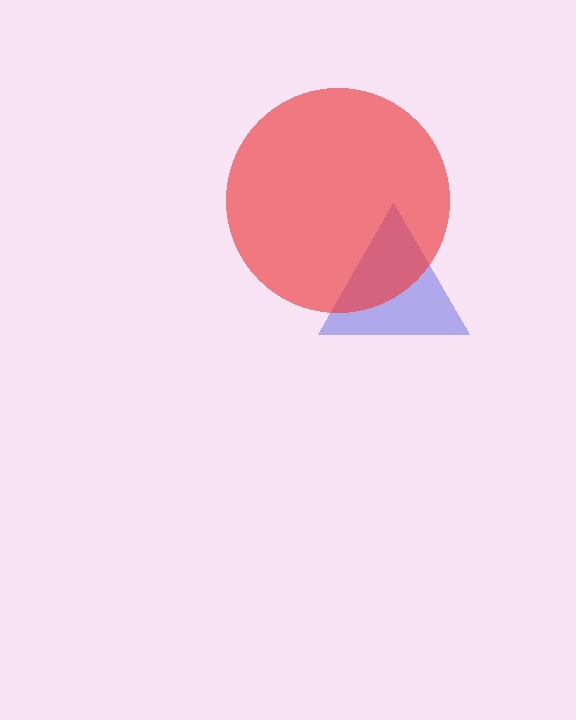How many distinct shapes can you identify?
There are 2 distinct shapes: a blue triangle, a red circle.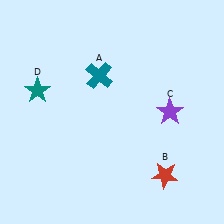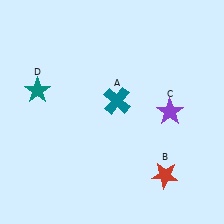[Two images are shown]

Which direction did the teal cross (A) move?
The teal cross (A) moved down.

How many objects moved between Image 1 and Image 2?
1 object moved between the two images.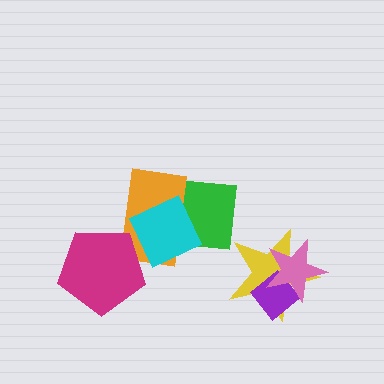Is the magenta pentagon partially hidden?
No, no other shape covers it.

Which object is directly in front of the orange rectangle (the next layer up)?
The cyan square is directly in front of the orange rectangle.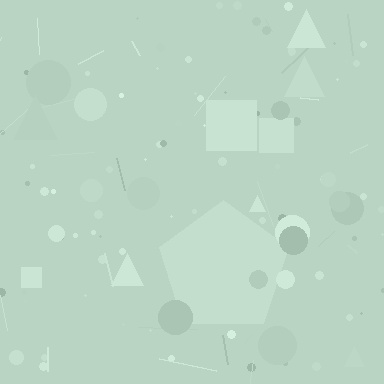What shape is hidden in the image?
A pentagon is hidden in the image.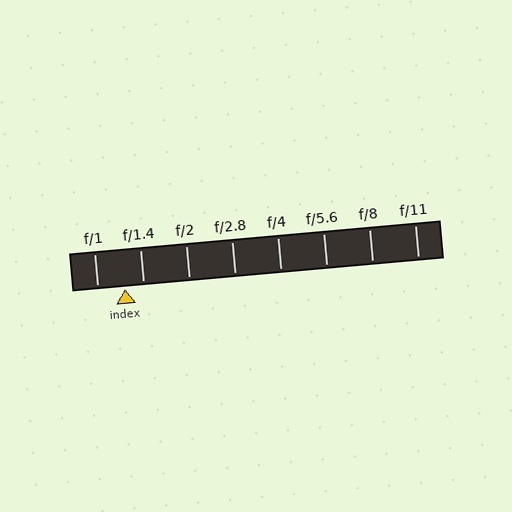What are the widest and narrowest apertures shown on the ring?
The widest aperture shown is f/1 and the narrowest is f/11.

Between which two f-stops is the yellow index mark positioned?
The index mark is between f/1 and f/1.4.